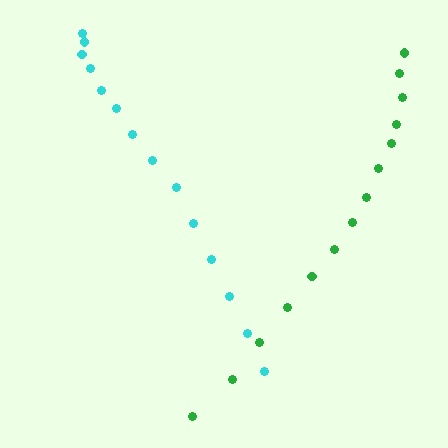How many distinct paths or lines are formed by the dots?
There are 2 distinct paths.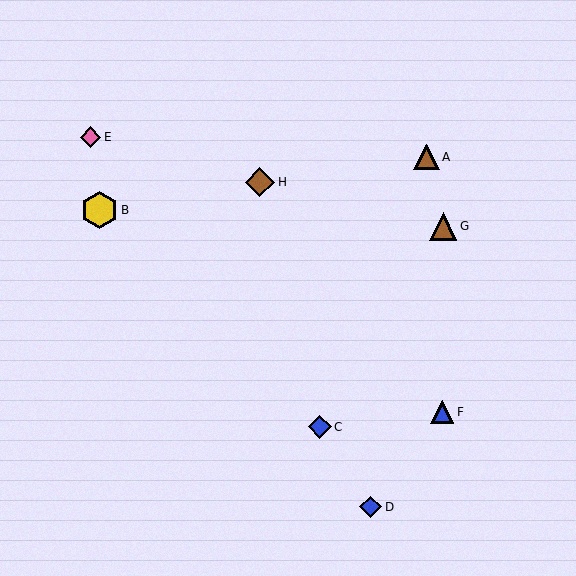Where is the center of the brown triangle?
The center of the brown triangle is at (426, 157).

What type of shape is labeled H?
Shape H is a brown diamond.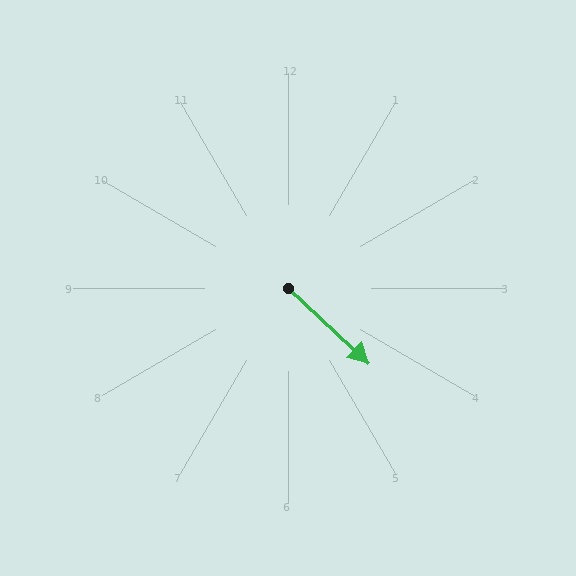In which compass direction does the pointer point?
Southeast.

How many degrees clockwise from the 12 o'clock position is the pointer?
Approximately 133 degrees.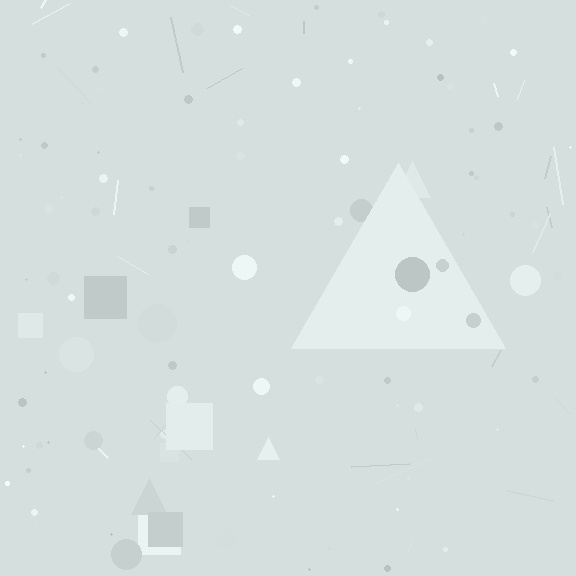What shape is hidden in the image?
A triangle is hidden in the image.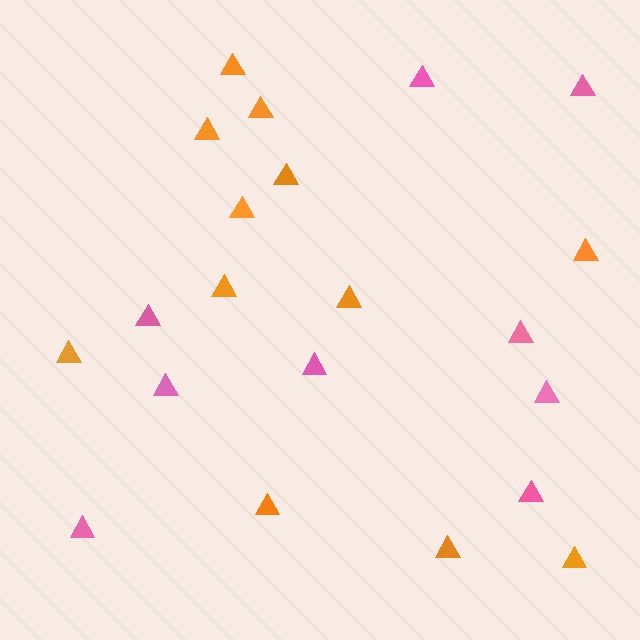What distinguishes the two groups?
There are 2 groups: one group of pink triangles (9) and one group of orange triangles (12).